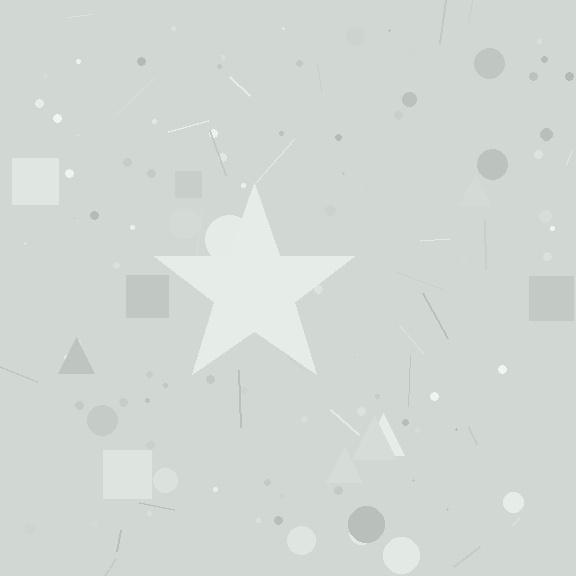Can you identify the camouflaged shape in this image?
The camouflaged shape is a star.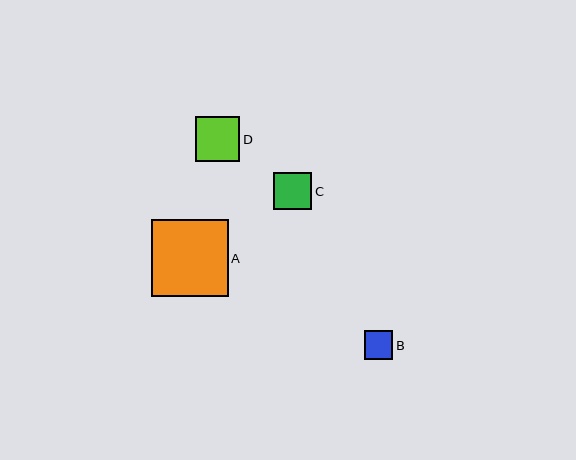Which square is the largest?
Square A is the largest with a size of approximately 77 pixels.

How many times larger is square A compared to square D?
Square A is approximately 1.7 times the size of square D.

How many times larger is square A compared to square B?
Square A is approximately 2.7 times the size of square B.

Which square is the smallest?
Square B is the smallest with a size of approximately 28 pixels.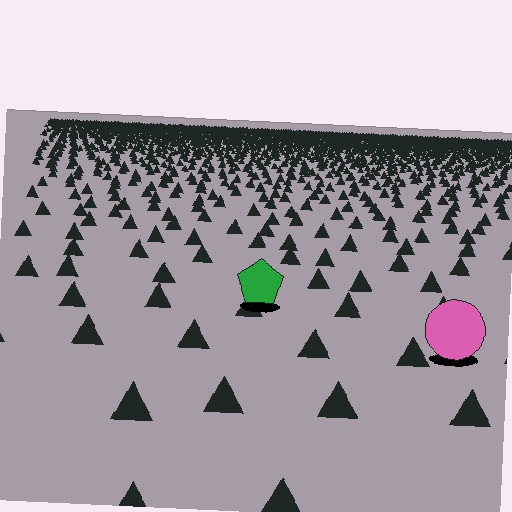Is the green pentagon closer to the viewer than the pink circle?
No. The pink circle is closer — you can tell from the texture gradient: the ground texture is coarser near it.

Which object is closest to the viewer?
The pink circle is closest. The texture marks near it are larger and more spread out.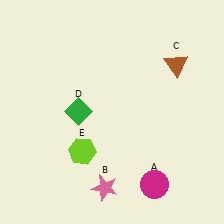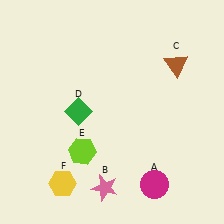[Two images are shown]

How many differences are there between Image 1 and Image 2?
There is 1 difference between the two images.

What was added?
A yellow hexagon (F) was added in Image 2.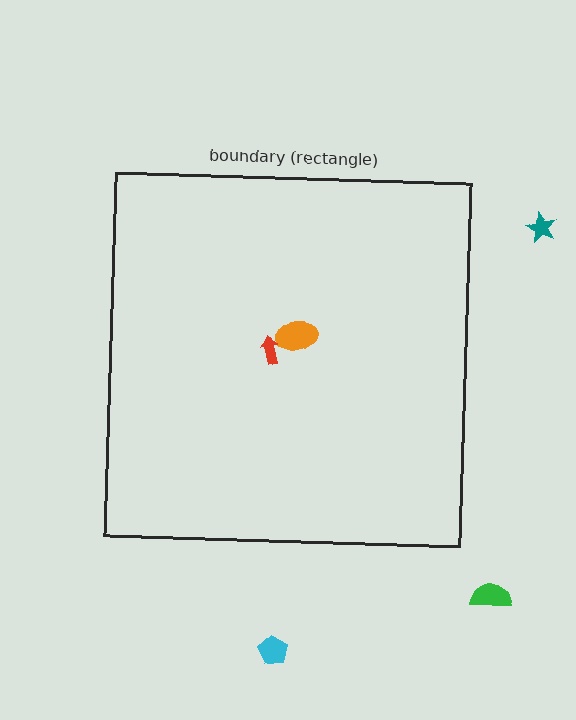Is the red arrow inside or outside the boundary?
Inside.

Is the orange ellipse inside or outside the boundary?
Inside.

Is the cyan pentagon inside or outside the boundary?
Outside.